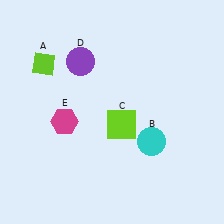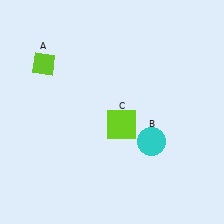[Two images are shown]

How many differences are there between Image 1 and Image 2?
There are 2 differences between the two images.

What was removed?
The purple circle (D), the magenta hexagon (E) were removed in Image 2.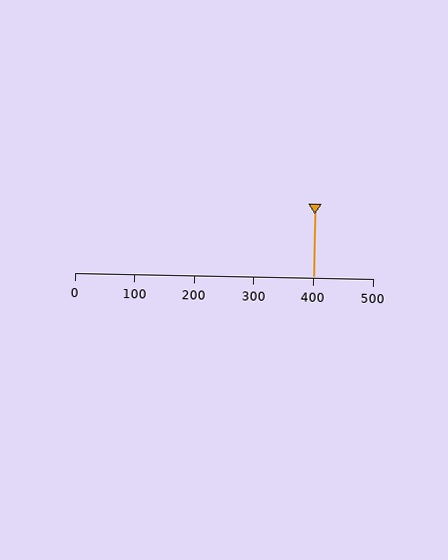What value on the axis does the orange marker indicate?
The marker indicates approximately 400.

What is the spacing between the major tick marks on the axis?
The major ticks are spaced 100 apart.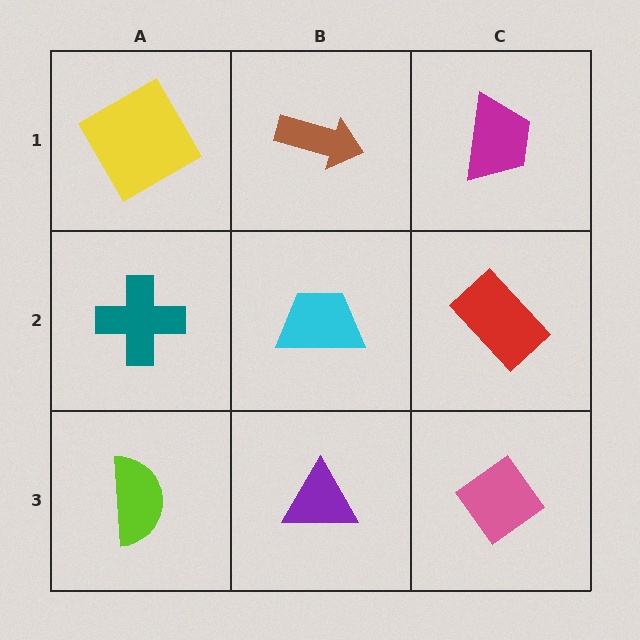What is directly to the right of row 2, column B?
A red rectangle.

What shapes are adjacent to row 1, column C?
A red rectangle (row 2, column C), a brown arrow (row 1, column B).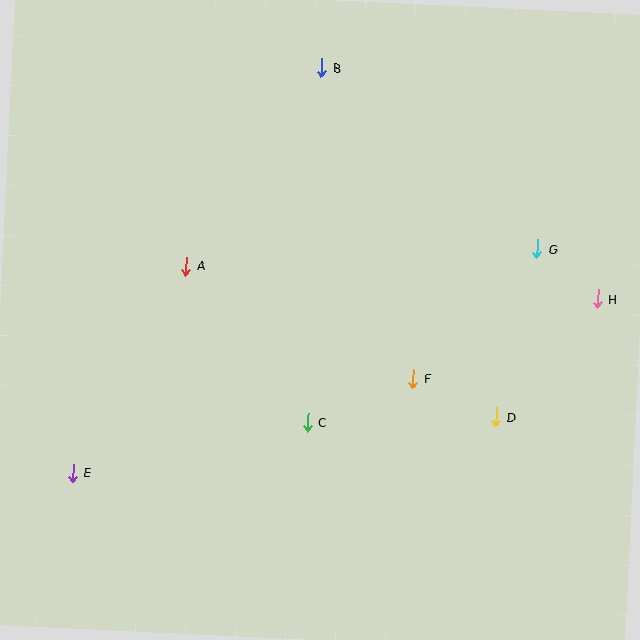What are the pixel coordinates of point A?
Point A is at (186, 266).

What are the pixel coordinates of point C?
Point C is at (307, 422).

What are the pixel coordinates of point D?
Point D is at (496, 417).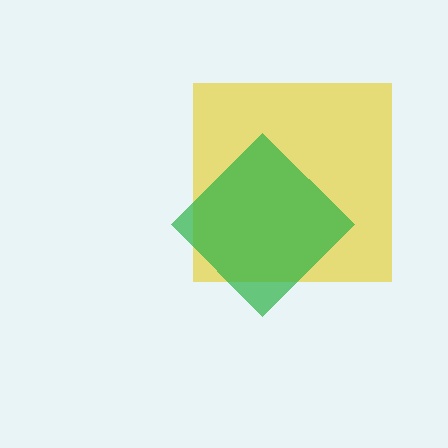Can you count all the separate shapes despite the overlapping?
Yes, there are 2 separate shapes.